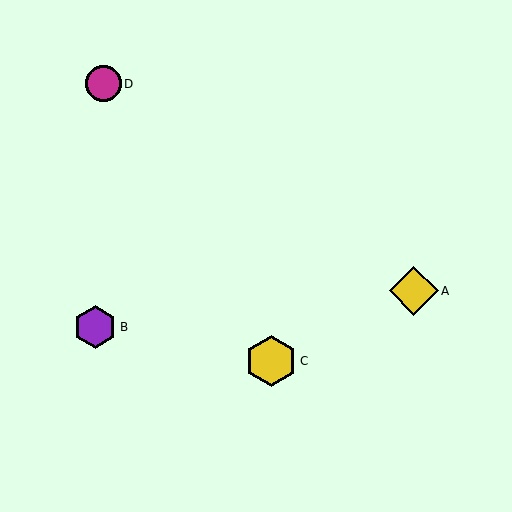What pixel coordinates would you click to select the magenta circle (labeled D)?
Click at (103, 84) to select the magenta circle D.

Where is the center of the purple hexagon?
The center of the purple hexagon is at (95, 327).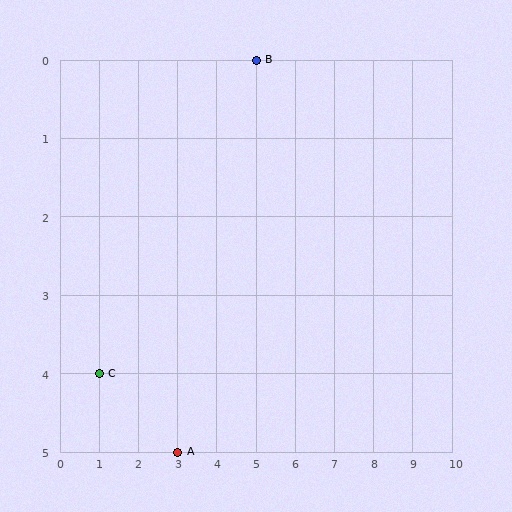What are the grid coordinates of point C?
Point C is at grid coordinates (1, 4).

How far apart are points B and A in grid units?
Points B and A are 2 columns and 5 rows apart (about 5.4 grid units diagonally).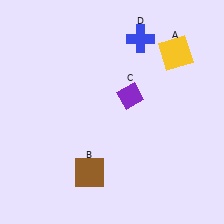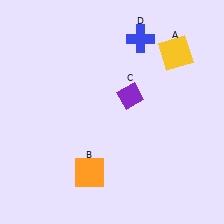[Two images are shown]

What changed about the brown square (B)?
In Image 1, B is brown. In Image 2, it changed to orange.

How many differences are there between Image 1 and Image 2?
There is 1 difference between the two images.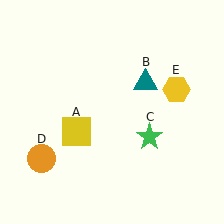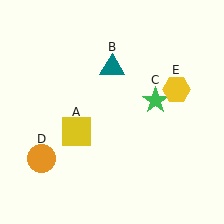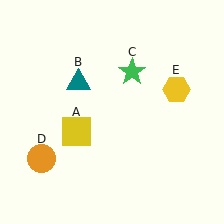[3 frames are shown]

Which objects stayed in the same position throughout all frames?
Yellow square (object A) and orange circle (object D) and yellow hexagon (object E) remained stationary.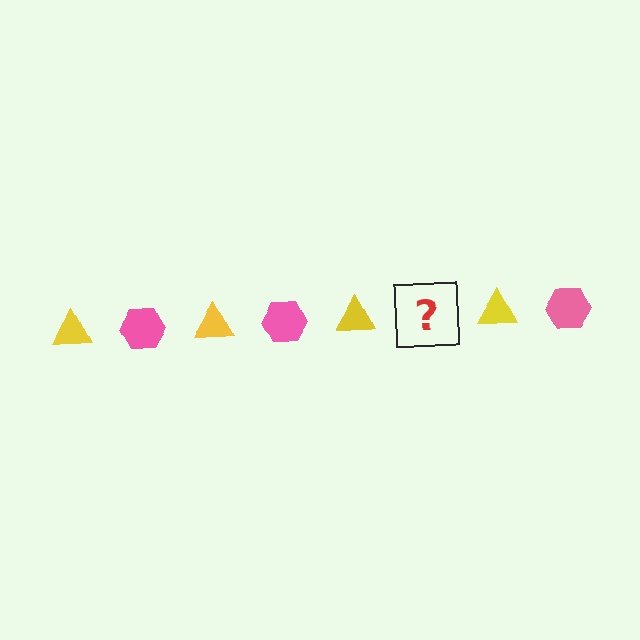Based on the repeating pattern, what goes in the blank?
The blank should be a pink hexagon.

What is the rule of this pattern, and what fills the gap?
The rule is that the pattern alternates between yellow triangle and pink hexagon. The gap should be filled with a pink hexagon.